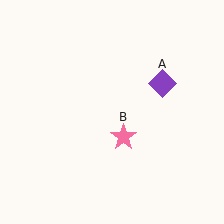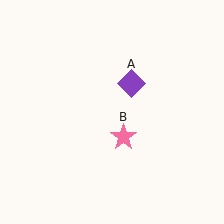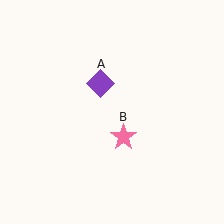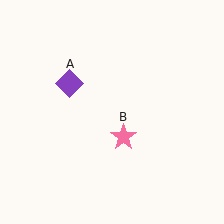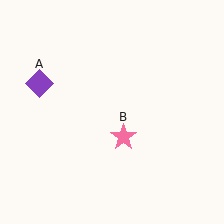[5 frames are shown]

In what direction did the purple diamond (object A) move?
The purple diamond (object A) moved left.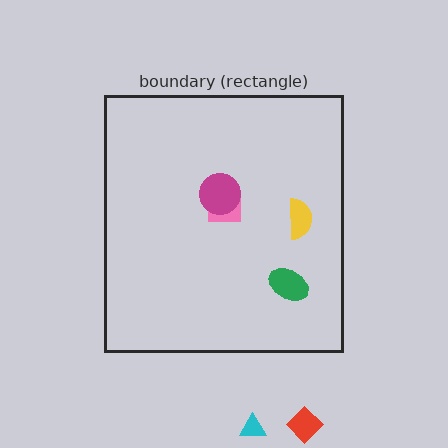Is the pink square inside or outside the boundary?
Inside.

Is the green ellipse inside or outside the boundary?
Inside.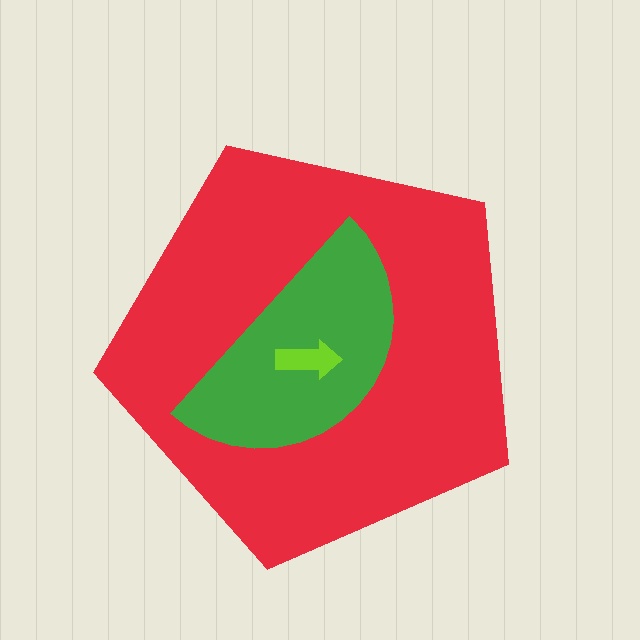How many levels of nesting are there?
3.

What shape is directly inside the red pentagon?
The green semicircle.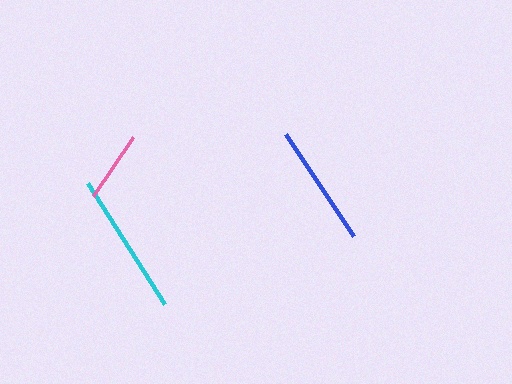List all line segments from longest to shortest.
From longest to shortest: cyan, blue, pink.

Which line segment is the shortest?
The pink line is the shortest at approximately 71 pixels.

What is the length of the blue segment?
The blue segment is approximately 122 pixels long.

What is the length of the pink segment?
The pink segment is approximately 71 pixels long.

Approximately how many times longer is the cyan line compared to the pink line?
The cyan line is approximately 2.0 times the length of the pink line.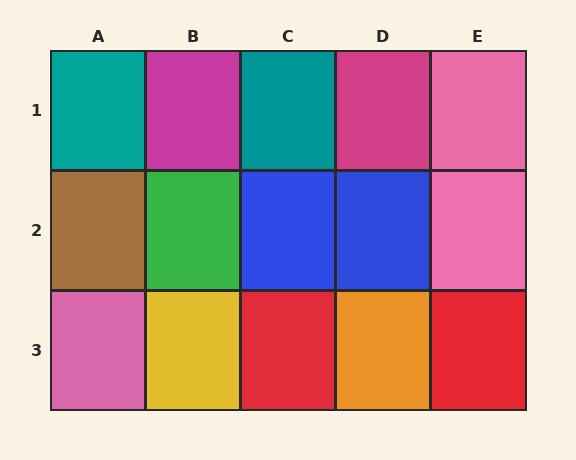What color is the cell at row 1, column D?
Magenta.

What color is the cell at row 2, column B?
Green.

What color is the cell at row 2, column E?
Pink.